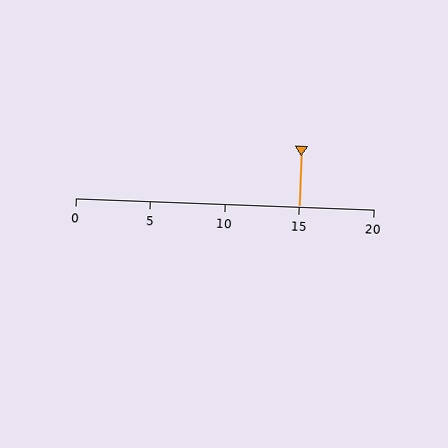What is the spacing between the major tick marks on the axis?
The major ticks are spaced 5 apart.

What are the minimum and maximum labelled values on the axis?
The axis runs from 0 to 20.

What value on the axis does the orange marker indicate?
The marker indicates approximately 15.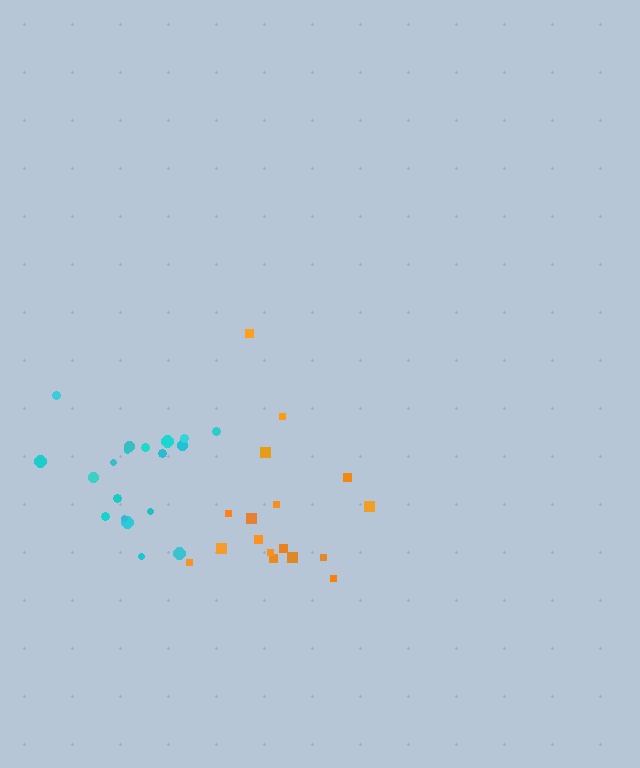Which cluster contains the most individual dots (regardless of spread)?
Cyan (19).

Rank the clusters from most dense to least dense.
cyan, orange.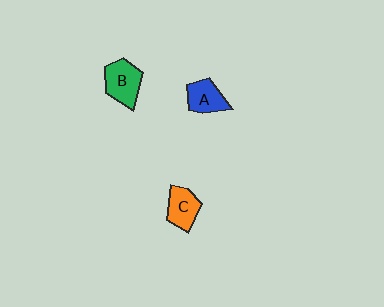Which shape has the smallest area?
Shape A (blue).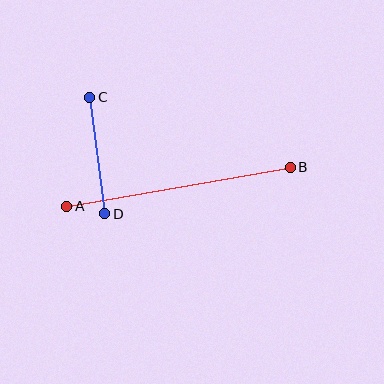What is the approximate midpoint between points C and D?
The midpoint is at approximately (97, 156) pixels.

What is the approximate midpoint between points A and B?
The midpoint is at approximately (179, 187) pixels.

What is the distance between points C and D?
The distance is approximately 118 pixels.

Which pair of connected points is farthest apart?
Points A and B are farthest apart.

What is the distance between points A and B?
The distance is approximately 227 pixels.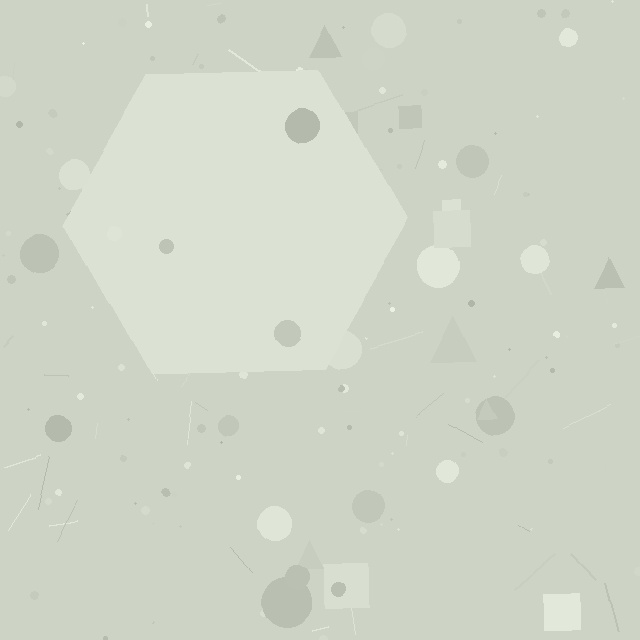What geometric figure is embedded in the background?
A hexagon is embedded in the background.